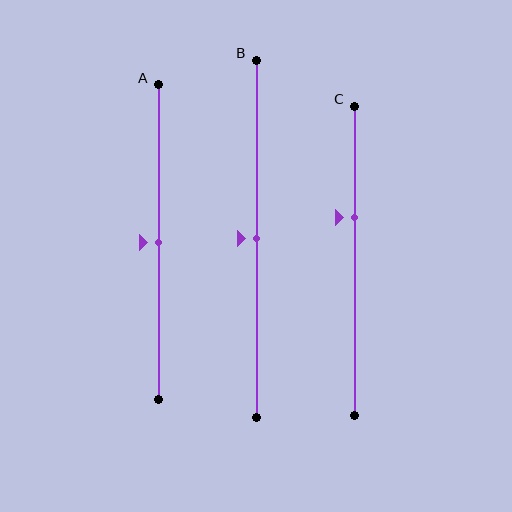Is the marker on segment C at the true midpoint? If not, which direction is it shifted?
No, the marker on segment C is shifted upward by about 14% of the segment length.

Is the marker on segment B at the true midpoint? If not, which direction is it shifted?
Yes, the marker on segment B is at the true midpoint.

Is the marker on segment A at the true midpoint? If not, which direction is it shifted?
Yes, the marker on segment A is at the true midpoint.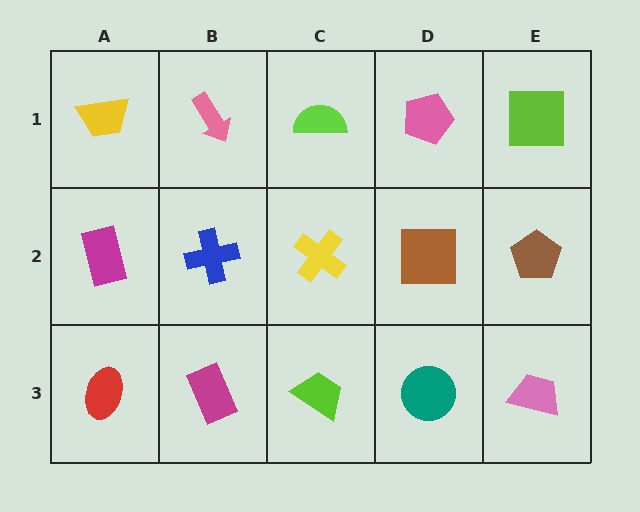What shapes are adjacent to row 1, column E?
A brown pentagon (row 2, column E), a pink pentagon (row 1, column D).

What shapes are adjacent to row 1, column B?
A blue cross (row 2, column B), a yellow trapezoid (row 1, column A), a lime semicircle (row 1, column C).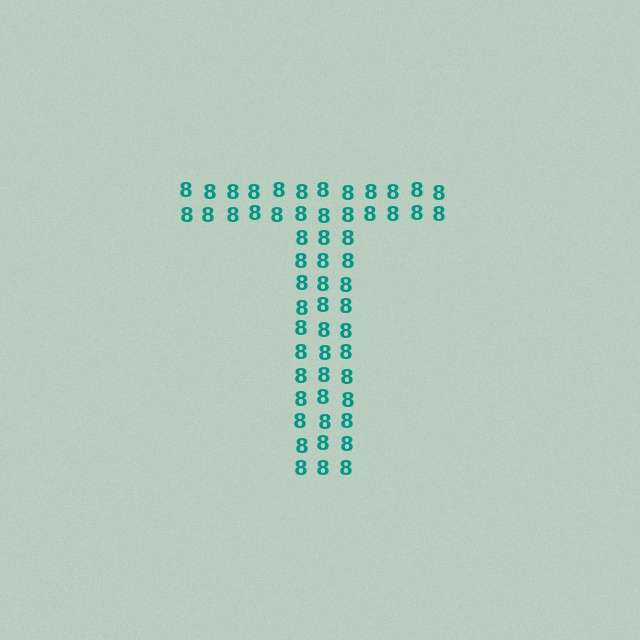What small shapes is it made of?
It is made of small digit 8's.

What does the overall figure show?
The overall figure shows the letter T.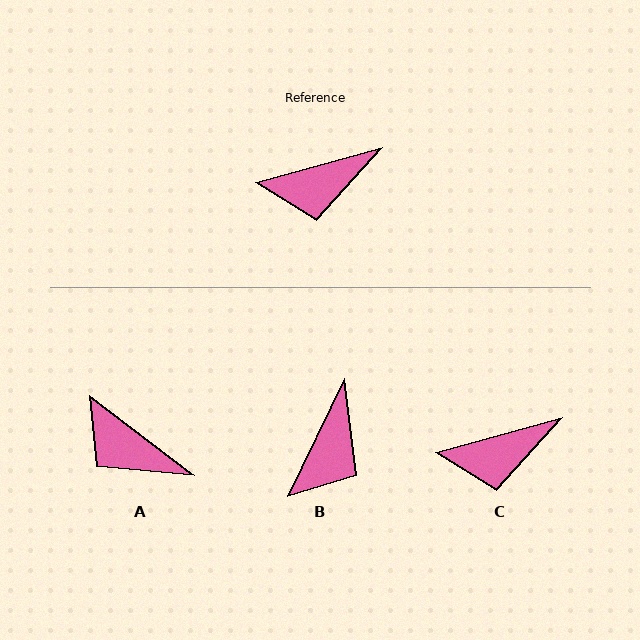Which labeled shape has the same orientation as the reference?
C.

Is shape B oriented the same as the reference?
No, it is off by about 49 degrees.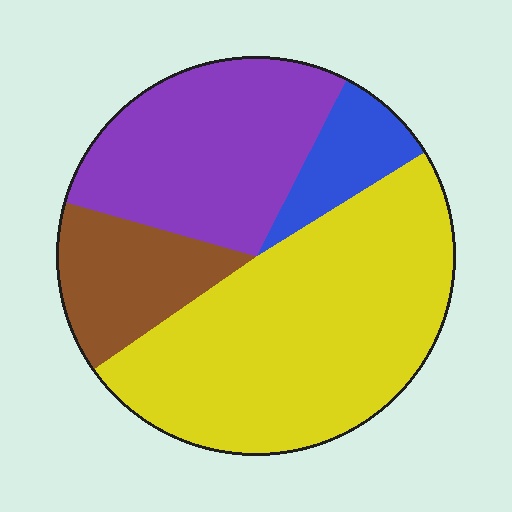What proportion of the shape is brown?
Brown covers roughly 15% of the shape.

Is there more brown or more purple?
Purple.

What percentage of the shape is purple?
Purple takes up about one quarter (1/4) of the shape.